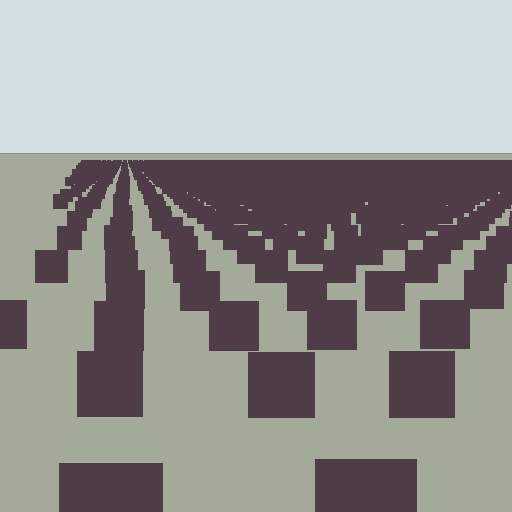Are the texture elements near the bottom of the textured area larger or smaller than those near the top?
Larger. Near the bottom, elements are closer to the viewer and appear at a bigger on-screen size.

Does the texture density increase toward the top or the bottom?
Density increases toward the top.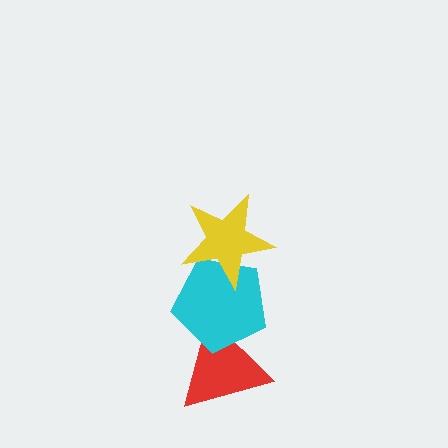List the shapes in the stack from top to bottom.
From top to bottom: the yellow star, the cyan pentagon, the red triangle.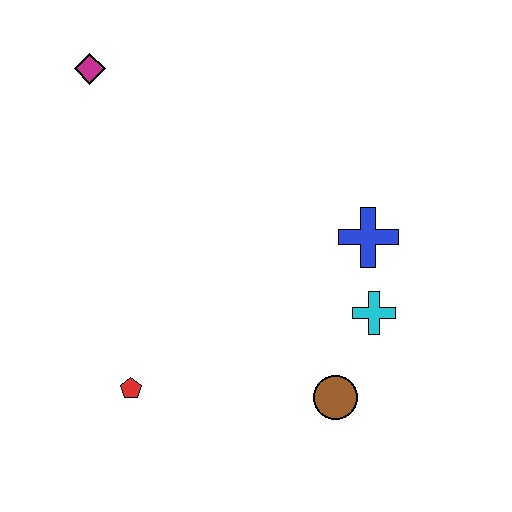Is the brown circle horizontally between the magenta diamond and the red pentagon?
No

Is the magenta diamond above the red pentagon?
Yes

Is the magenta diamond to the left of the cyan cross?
Yes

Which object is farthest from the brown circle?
The magenta diamond is farthest from the brown circle.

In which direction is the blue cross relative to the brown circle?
The blue cross is above the brown circle.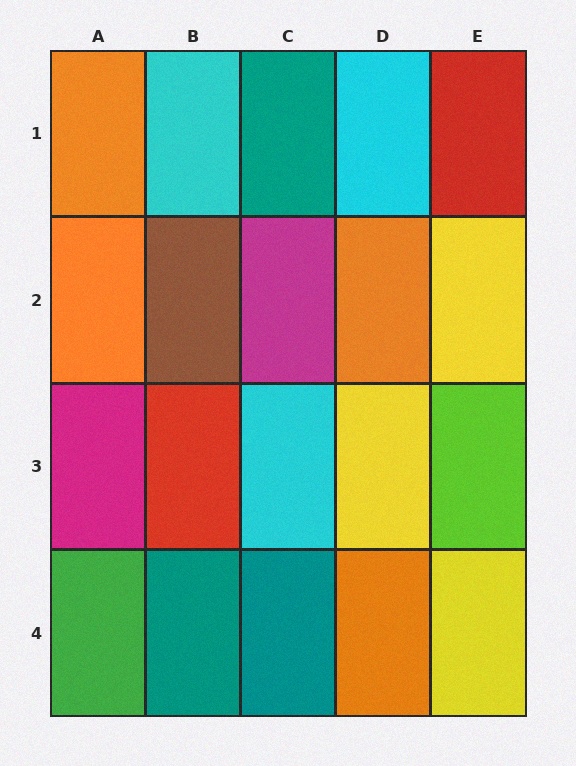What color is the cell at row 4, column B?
Teal.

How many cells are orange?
4 cells are orange.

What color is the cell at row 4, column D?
Orange.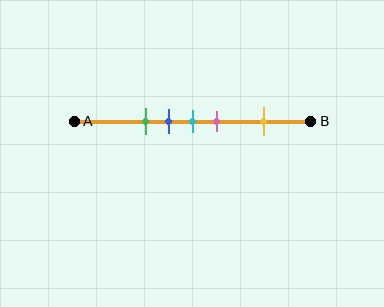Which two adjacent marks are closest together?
The blue and cyan marks are the closest adjacent pair.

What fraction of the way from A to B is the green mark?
The green mark is approximately 30% (0.3) of the way from A to B.